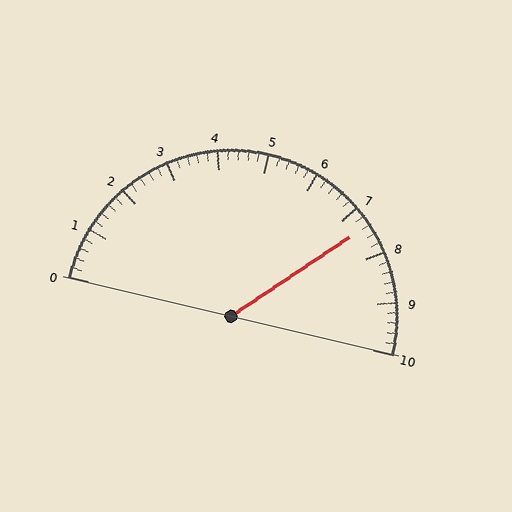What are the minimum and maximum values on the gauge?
The gauge ranges from 0 to 10.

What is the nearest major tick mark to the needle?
The nearest major tick mark is 7.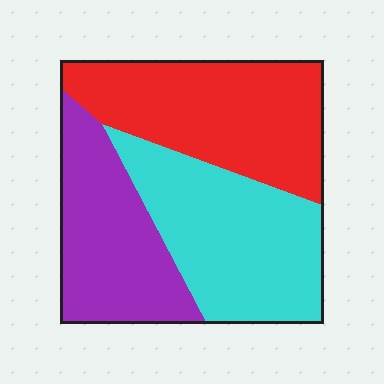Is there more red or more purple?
Red.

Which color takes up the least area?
Purple, at roughly 30%.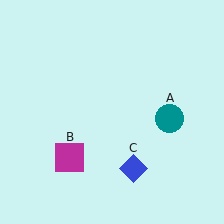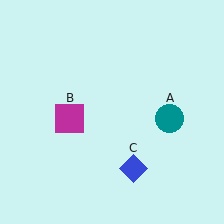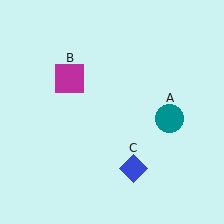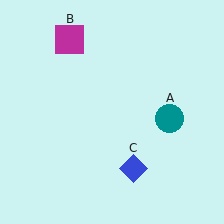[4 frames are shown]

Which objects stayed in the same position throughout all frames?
Teal circle (object A) and blue diamond (object C) remained stationary.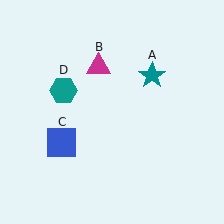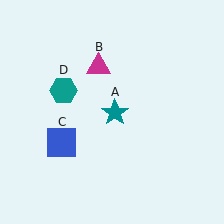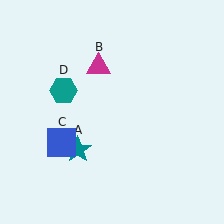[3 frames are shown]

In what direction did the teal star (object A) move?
The teal star (object A) moved down and to the left.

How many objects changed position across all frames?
1 object changed position: teal star (object A).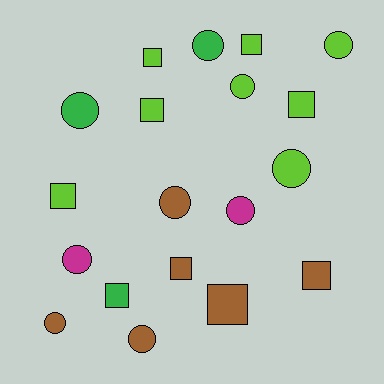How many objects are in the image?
There are 19 objects.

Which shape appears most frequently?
Circle, with 10 objects.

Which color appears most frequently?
Lime, with 8 objects.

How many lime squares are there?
There are 5 lime squares.